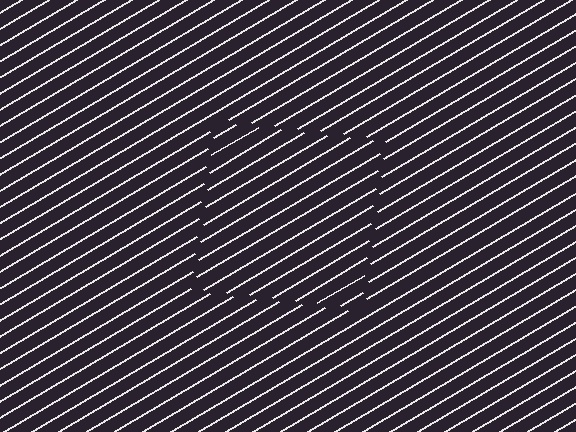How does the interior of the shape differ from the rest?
The interior of the shape contains the same grating, shifted by half a period — the contour is defined by the phase discontinuity where line-ends from the inner and outer gratings abut.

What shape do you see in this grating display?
An illusory square. The interior of the shape contains the same grating, shifted by half a period — the contour is defined by the phase discontinuity where line-ends from the inner and outer gratings abut.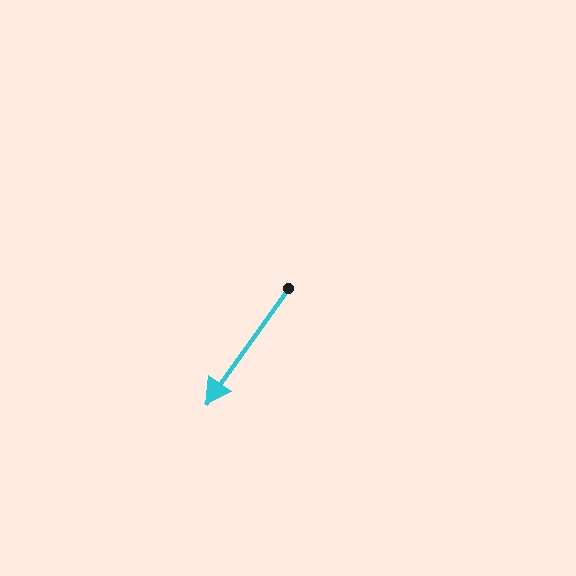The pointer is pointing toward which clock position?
Roughly 7 o'clock.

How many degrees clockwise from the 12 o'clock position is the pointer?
Approximately 215 degrees.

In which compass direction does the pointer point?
Southwest.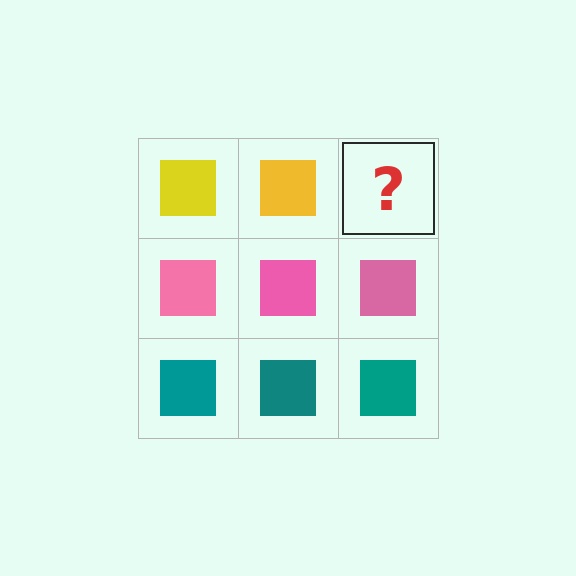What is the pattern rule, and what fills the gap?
The rule is that each row has a consistent color. The gap should be filled with a yellow square.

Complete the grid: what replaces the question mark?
The question mark should be replaced with a yellow square.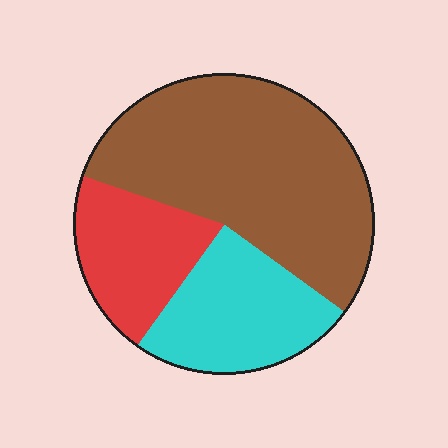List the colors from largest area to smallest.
From largest to smallest: brown, cyan, red.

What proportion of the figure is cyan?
Cyan covers 25% of the figure.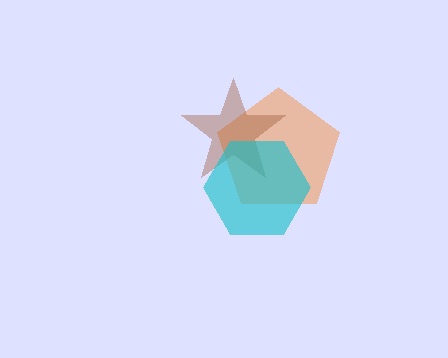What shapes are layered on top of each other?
The layered shapes are: an orange pentagon, a brown star, a cyan hexagon.